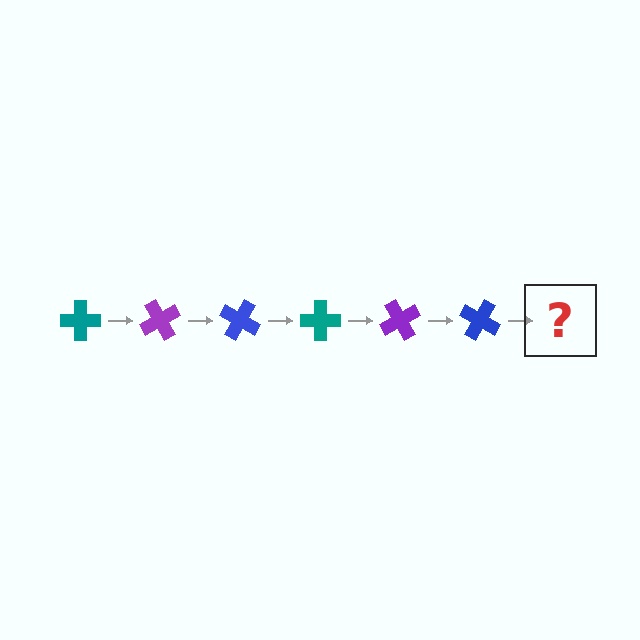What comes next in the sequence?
The next element should be a teal cross, rotated 360 degrees from the start.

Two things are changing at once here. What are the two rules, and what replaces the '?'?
The two rules are that it rotates 60 degrees each step and the color cycles through teal, purple, and blue. The '?' should be a teal cross, rotated 360 degrees from the start.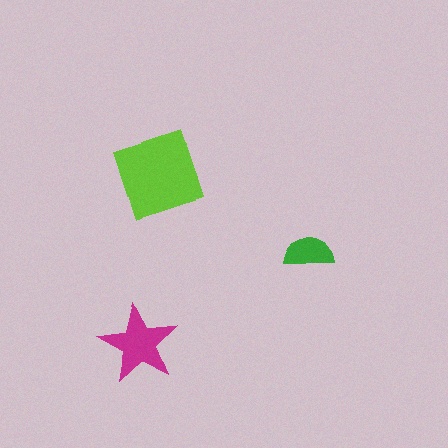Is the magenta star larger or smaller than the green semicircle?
Larger.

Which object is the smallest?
The green semicircle.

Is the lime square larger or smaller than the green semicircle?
Larger.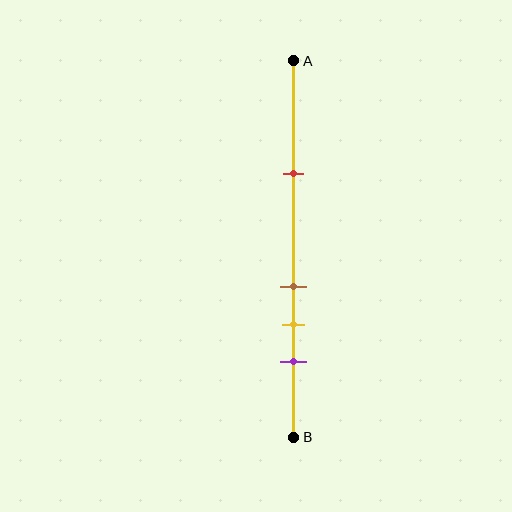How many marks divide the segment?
There are 4 marks dividing the segment.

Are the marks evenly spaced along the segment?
No, the marks are not evenly spaced.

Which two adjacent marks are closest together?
The brown and yellow marks are the closest adjacent pair.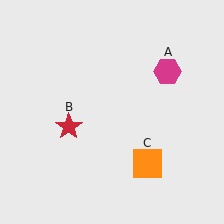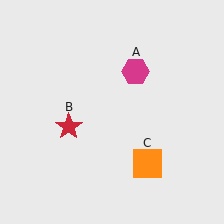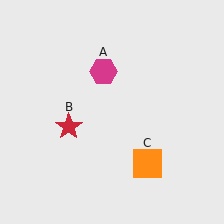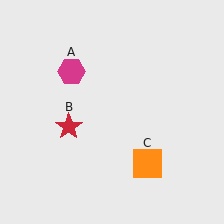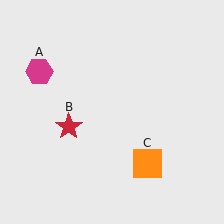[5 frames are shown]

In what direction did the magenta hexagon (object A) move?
The magenta hexagon (object A) moved left.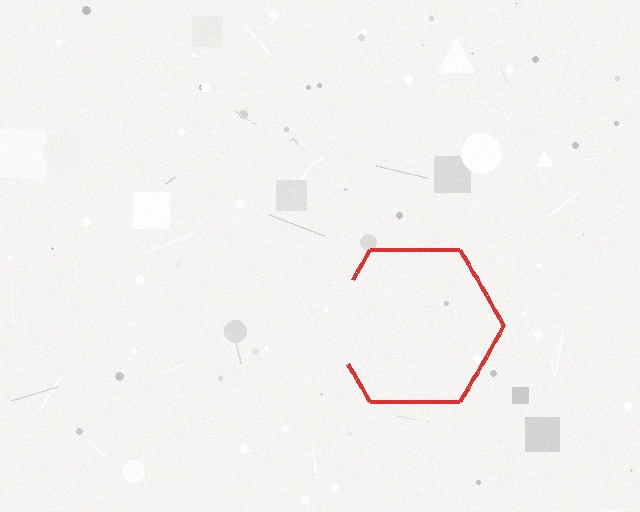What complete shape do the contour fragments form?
The contour fragments form a hexagon.